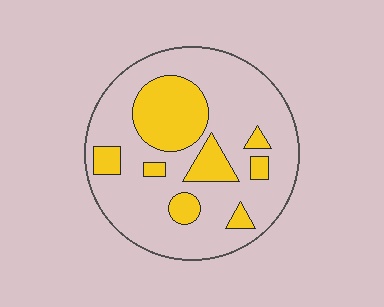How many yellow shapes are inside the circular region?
8.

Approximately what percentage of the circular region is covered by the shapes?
Approximately 25%.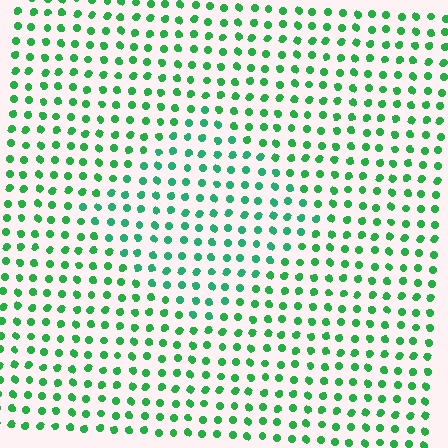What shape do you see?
I see a diamond.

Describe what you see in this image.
The image is filled with small green elements in a uniform arrangement. A diamond-shaped region is visible where the elements are tinted to a slightly different hue, forming a subtle color boundary.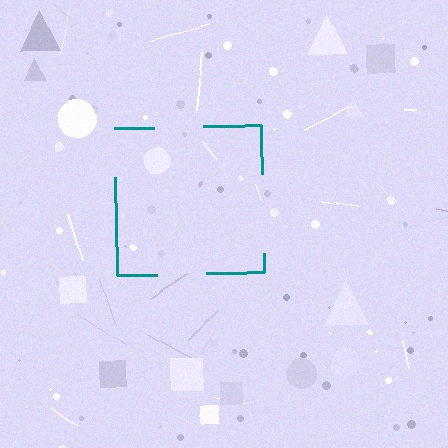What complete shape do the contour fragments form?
The contour fragments form a square.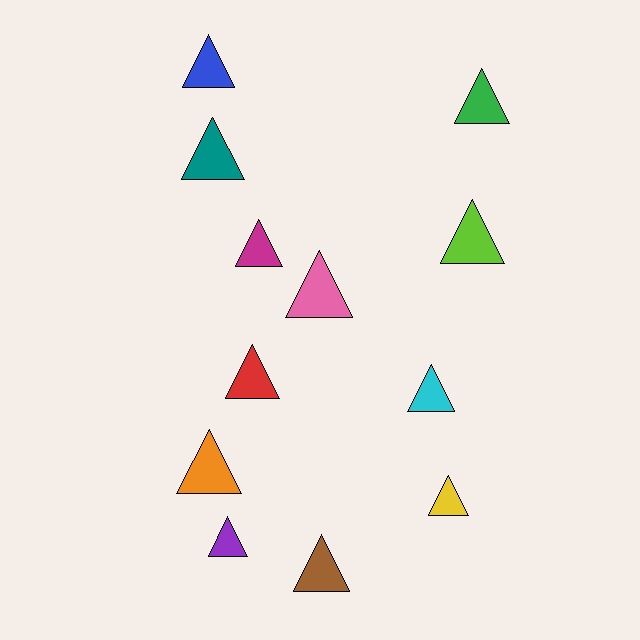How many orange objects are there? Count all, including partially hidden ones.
There is 1 orange object.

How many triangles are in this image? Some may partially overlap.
There are 12 triangles.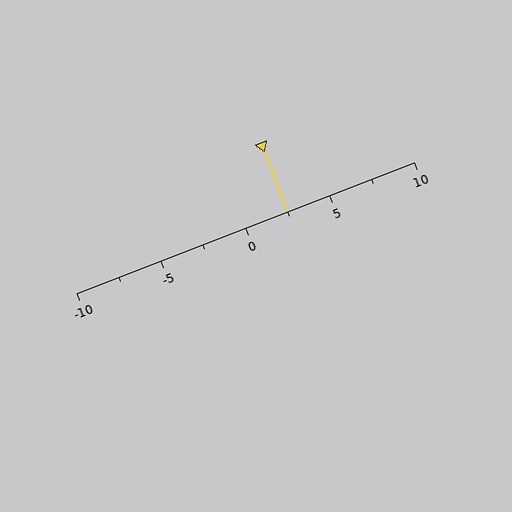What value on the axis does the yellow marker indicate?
The marker indicates approximately 2.5.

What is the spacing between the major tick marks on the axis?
The major ticks are spaced 5 apart.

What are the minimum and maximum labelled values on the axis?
The axis runs from -10 to 10.